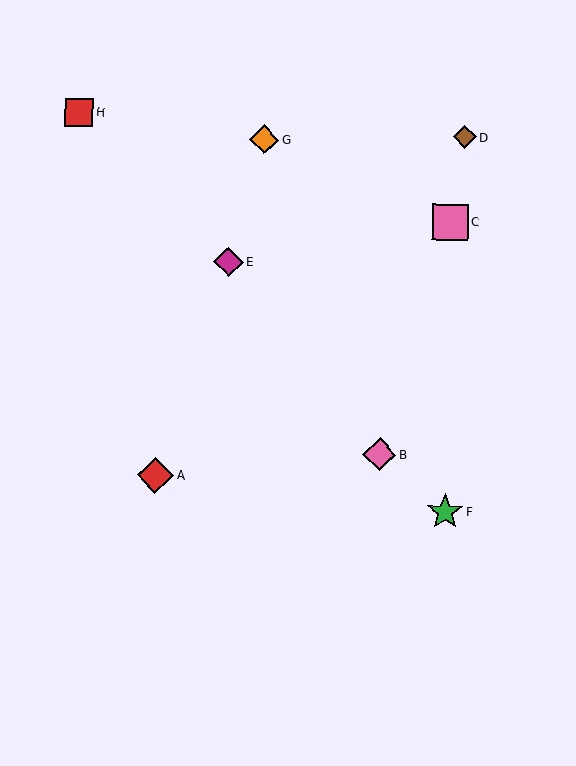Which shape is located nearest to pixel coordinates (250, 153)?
The orange diamond (labeled G) at (264, 140) is nearest to that location.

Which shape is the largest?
The green star (labeled F) is the largest.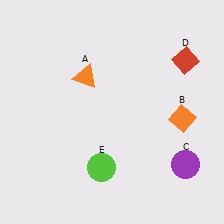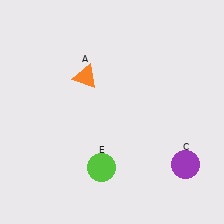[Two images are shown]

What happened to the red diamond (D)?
The red diamond (D) was removed in Image 2. It was in the top-right area of Image 1.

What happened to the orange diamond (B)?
The orange diamond (B) was removed in Image 2. It was in the bottom-right area of Image 1.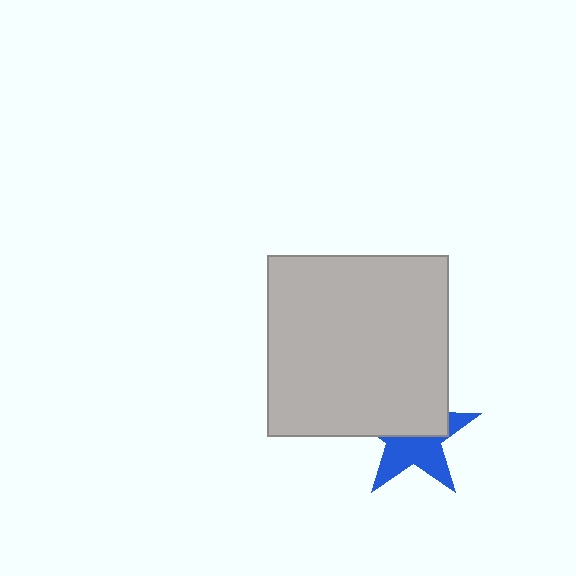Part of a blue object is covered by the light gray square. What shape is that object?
It is a star.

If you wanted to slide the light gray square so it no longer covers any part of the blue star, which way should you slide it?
Slide it up — that is the most direct way to separate the two shapes.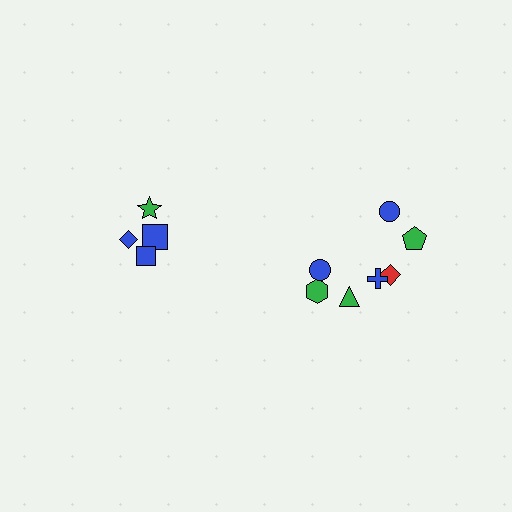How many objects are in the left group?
There are 4 objects.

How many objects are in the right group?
There are 7 objects.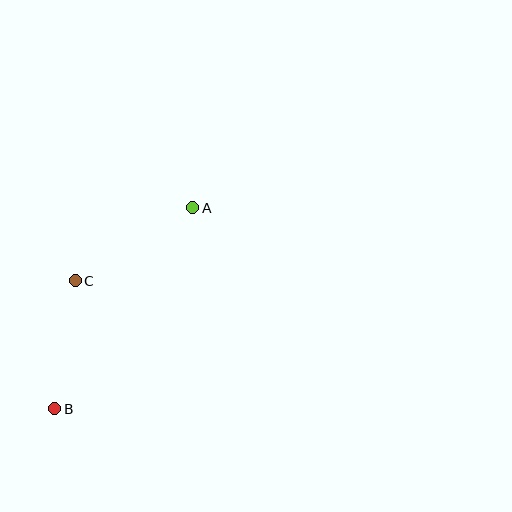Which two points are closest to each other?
Points B and C are closest to each other.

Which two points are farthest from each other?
Points A and B are farthest from each other.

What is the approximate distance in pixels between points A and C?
The distance between A and C is approximately 138 pixels.